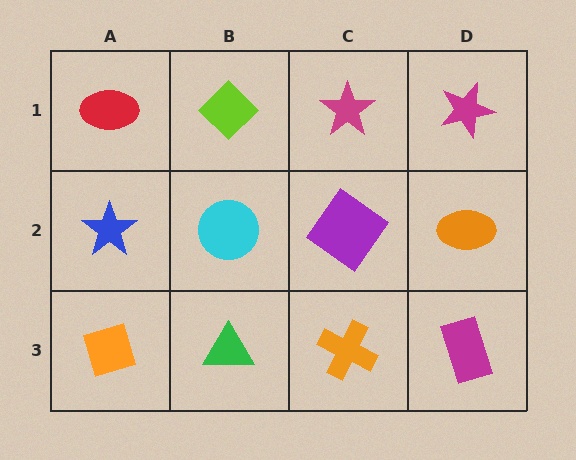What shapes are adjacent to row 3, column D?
An orange ellipse (row 2, column D), an orange cross (row 3, column C).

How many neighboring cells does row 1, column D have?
2.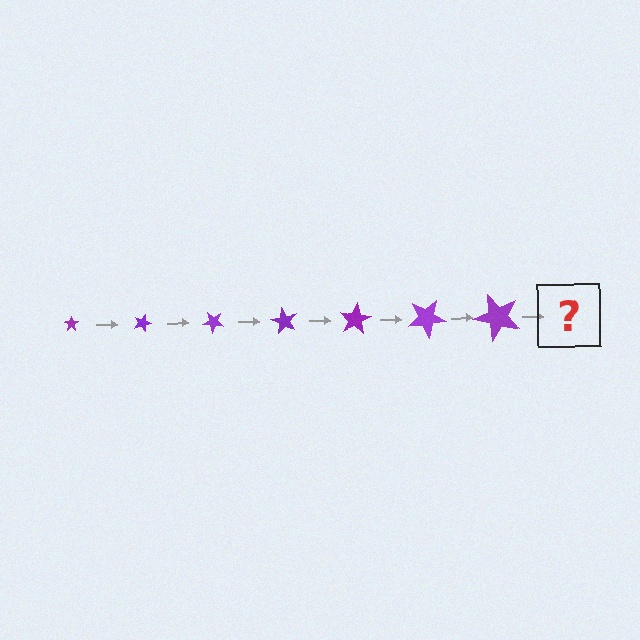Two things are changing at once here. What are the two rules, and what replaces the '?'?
The two rules are that the star grows larger each step and it rotates 20 degrees each step. The '?' should be a star, larger than the previous one and rotated 140 degrees from the start.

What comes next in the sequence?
The next element should be a star, larger than the previous one and rotated 140 degrees from the start.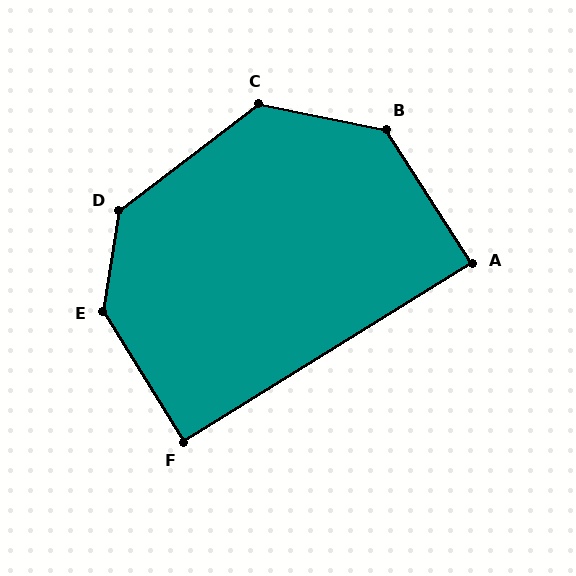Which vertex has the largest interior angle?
E, at approximately 140 degrees.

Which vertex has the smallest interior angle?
A, at approximately 89 degrees.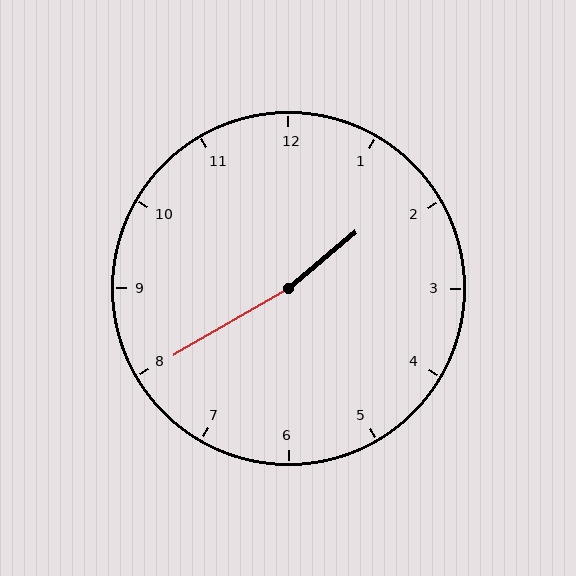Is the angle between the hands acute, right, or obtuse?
It is obtuse.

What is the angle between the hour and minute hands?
Approximately 170 degrees.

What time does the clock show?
1:40.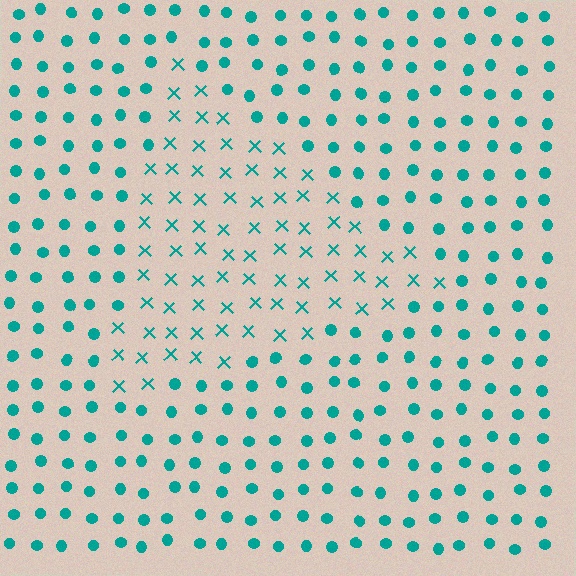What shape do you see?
I see a triangle.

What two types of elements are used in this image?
The image uses X marks inside the triangle region and circles outside it.